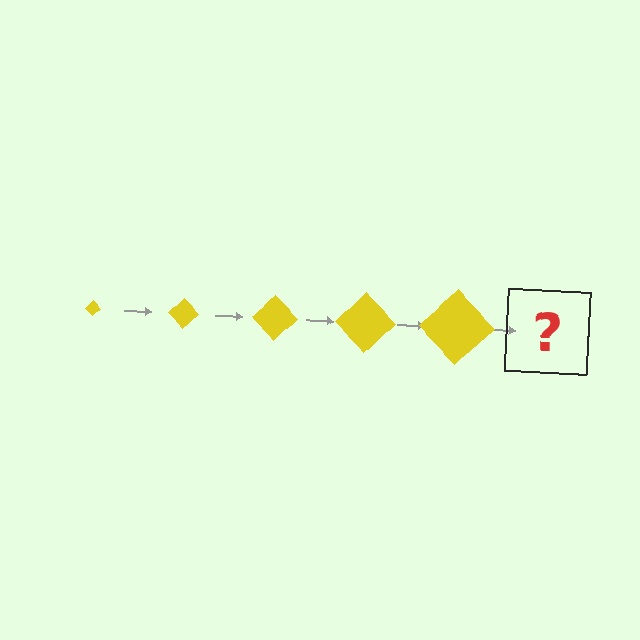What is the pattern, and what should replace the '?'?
The pattern is that the diamond gets progressively larger each step. The '?' should be a yellow diamond, larger than the previous one.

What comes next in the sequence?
The next element should be a yellow diamond, larger than the previous one.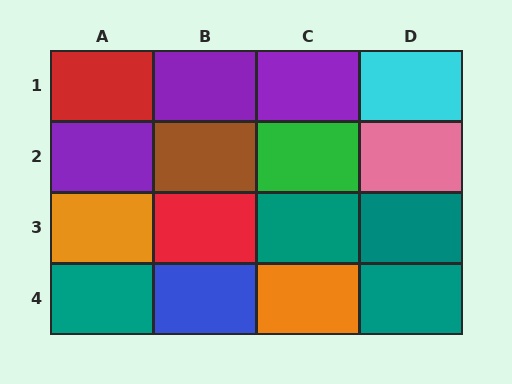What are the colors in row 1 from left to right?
Red, purple, purple, cyan.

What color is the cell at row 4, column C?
Orange.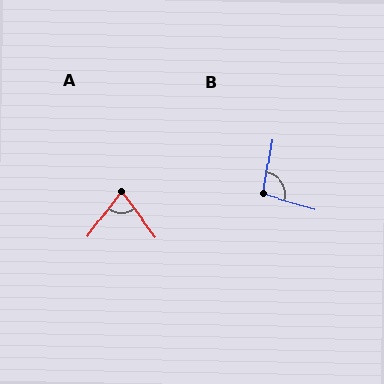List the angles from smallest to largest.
A (72°), B (97°).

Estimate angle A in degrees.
Approximately 72 degrees.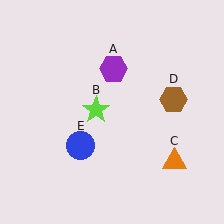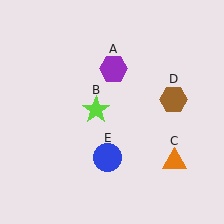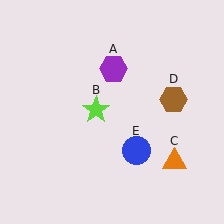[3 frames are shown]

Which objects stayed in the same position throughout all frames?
Purple hexagon (object A) and lime star (object B) and orange triangle (object C) and brown hexagon (object D) remained stationary.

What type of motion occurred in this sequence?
The blue circle (object E) rotated counterclockwise around the center of the scene.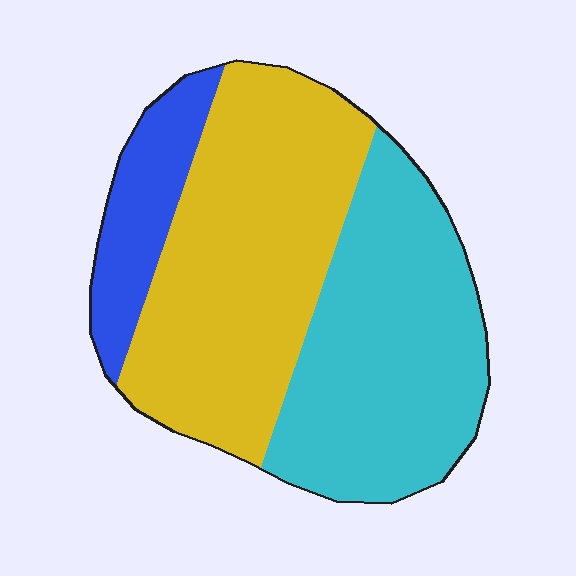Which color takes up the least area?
Blue, at roughly 15%.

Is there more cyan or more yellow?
Yellow.